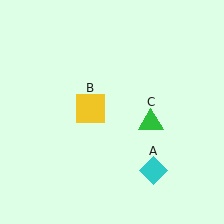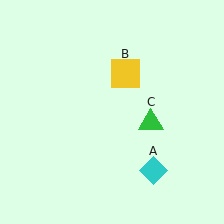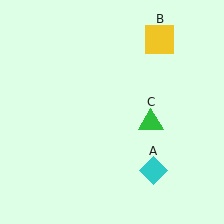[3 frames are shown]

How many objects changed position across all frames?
1 object changed position: yellow square (object B).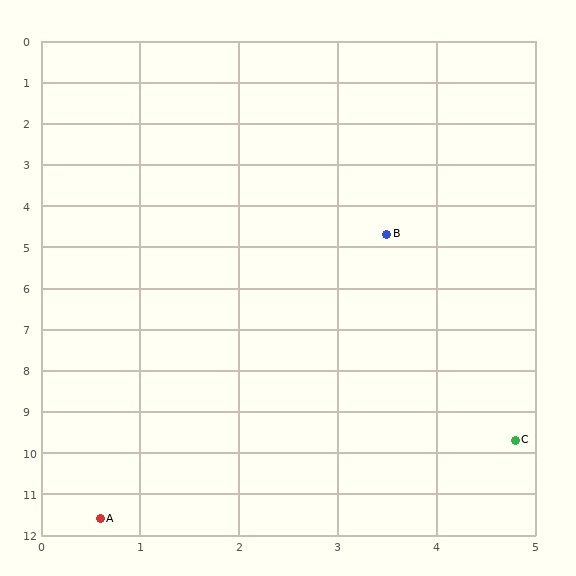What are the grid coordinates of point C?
Point C is at approximately (4.8, 9.7).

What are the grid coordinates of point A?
Point A is at approximately (0.6, 11.6).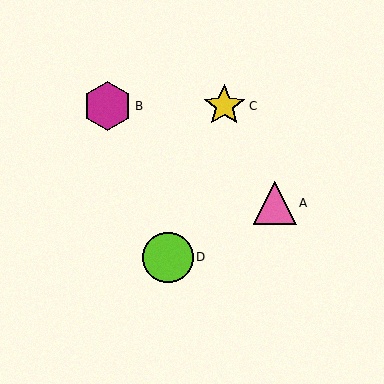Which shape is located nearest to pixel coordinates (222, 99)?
The yellow star (labeled C) at (224, 106) is nearest to that location.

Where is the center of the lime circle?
The center of the lime circle is at (168, 257).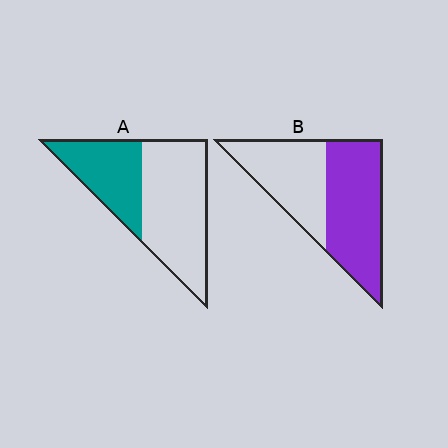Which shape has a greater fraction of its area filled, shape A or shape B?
Shape B.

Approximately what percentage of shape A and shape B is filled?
A is approximately 40% and B is approximately 55%.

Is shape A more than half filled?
No.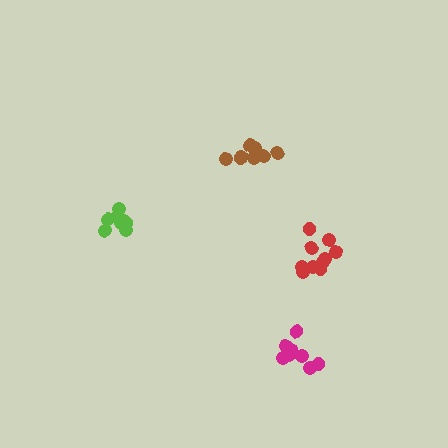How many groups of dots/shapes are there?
There are 4 groups.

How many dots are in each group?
Group 1: 8 dots, Group 2: 8 dots, Group 3: 10 dots, Group 4: 8 dots (34 total).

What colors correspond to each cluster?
The clusters are colored: lime, brown, red, magenta.